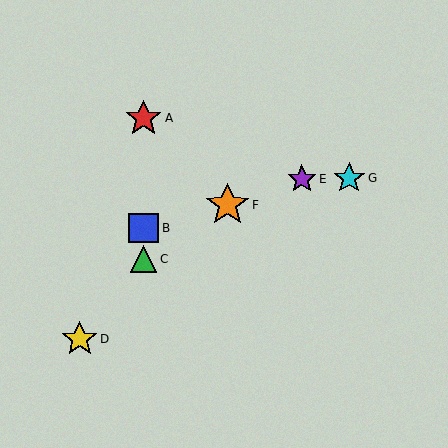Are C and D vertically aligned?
No, C is at x≈144 and D is at x≈80.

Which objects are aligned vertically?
Objects A, B, C are aligned vertically.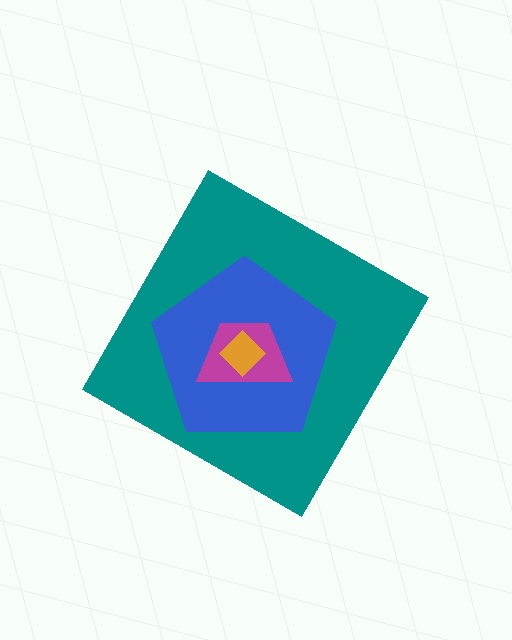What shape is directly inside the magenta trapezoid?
The orange diamond.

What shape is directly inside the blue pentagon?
The magenta trapezoid.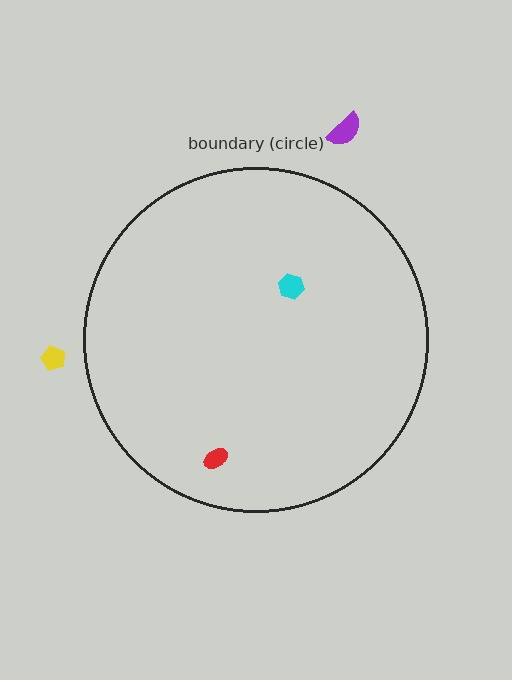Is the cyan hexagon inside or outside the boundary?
Inside.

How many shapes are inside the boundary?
2 inside, 2 outside.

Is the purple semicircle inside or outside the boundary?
Outside.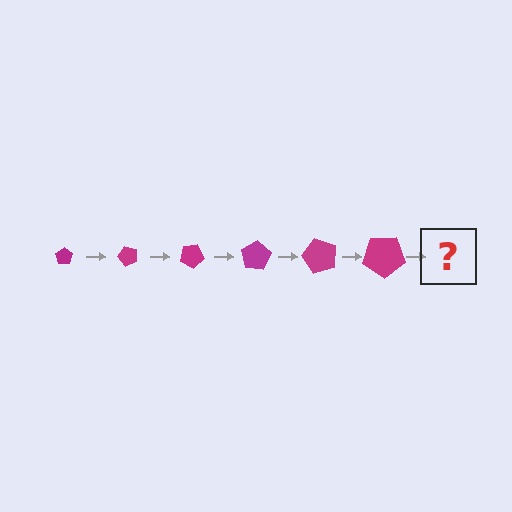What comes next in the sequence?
The next element should be a pentagon, larger than the previous one and rotated 300 degrees from the start.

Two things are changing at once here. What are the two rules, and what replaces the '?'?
The two rules are that the pentagon grows larger each step and it rotates 50 degrees each step. The '?' should be a pentagon, larger than the previous one and rotated 300 degrees from the start.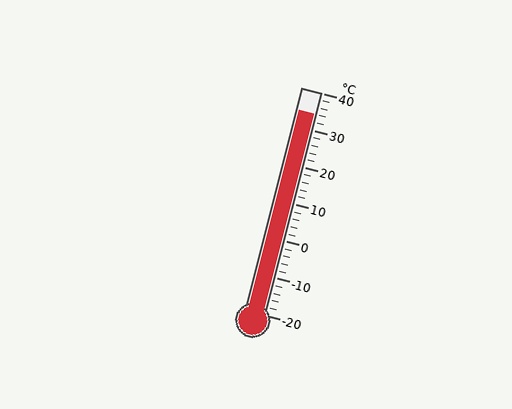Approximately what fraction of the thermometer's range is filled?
The thermometer is filled to approximately 90% of its range.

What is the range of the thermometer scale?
The thermometer scale ranges from -20°C to 40°C.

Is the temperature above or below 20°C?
The temperature is above 20°C.